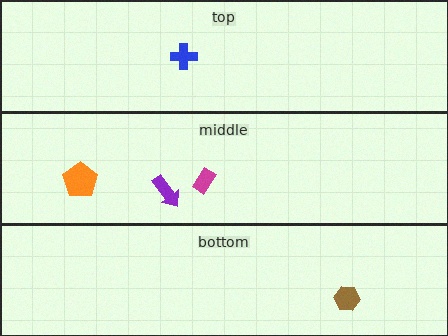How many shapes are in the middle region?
3.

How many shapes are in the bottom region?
1.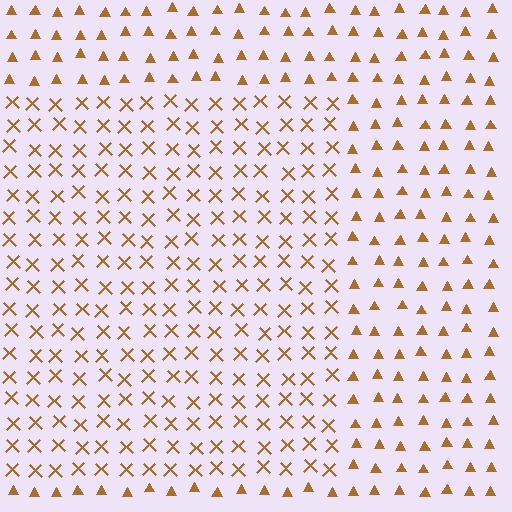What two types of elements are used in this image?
The image uses X marks inside the rectangle region and triangles outside it.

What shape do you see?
I see a rectangle.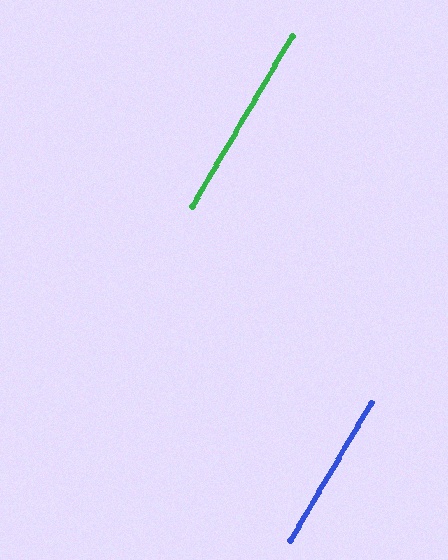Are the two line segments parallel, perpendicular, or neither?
Parallel — their directions differ by only 0.3°.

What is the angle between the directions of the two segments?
Approximately 0 degrees.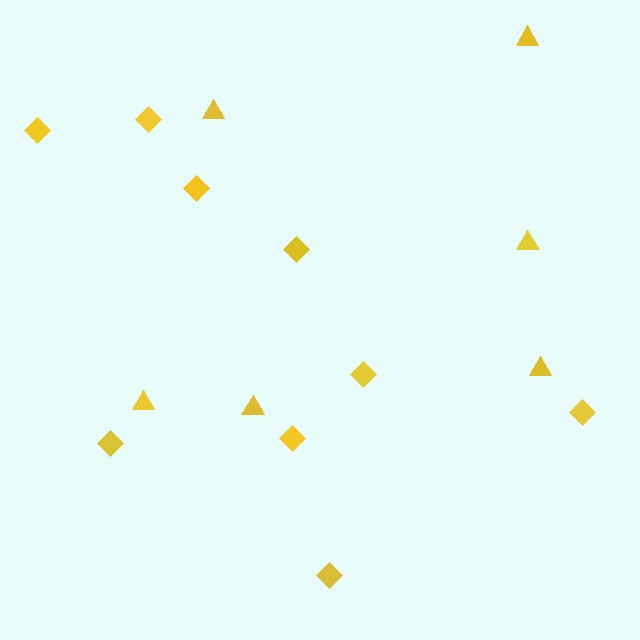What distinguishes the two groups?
There are 2 groups: one group of triangles (6) and one group of diamonds (9).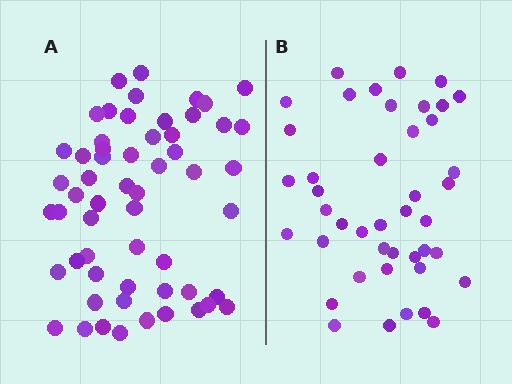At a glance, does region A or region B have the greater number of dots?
Region A (the left region) has more dots.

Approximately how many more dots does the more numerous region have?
Region A has approximately 15 more dots than region B.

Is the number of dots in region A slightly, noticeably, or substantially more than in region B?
Region A has noticeably more, but not dramatically so. The ratio is roughly 1.3 to 1.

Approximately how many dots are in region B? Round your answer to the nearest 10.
About 40 dots. (The exact count is 43, which rounds to 40.)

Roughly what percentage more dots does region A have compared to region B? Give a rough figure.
About 35% more.